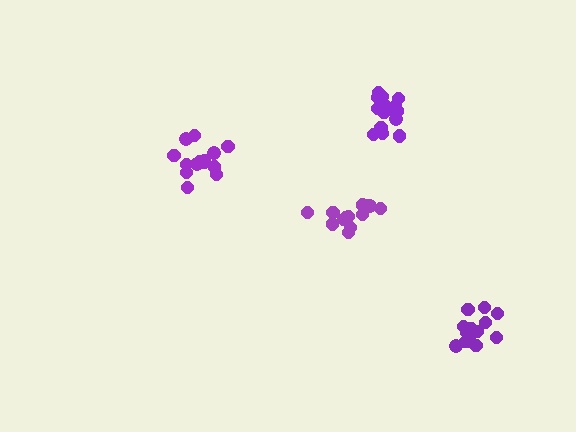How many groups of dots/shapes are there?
There are 4 groups.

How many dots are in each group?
Group 1: 14 dots, Group 2: 18 dots, Group 3: 14 dots, Group 4: 14 dots (60 total).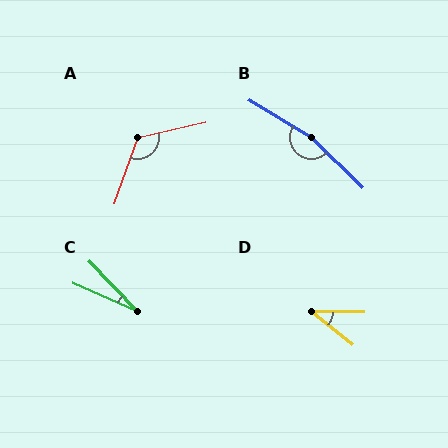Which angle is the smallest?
C, at approximately 22 degrees.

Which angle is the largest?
B, at approximately 167 degrees.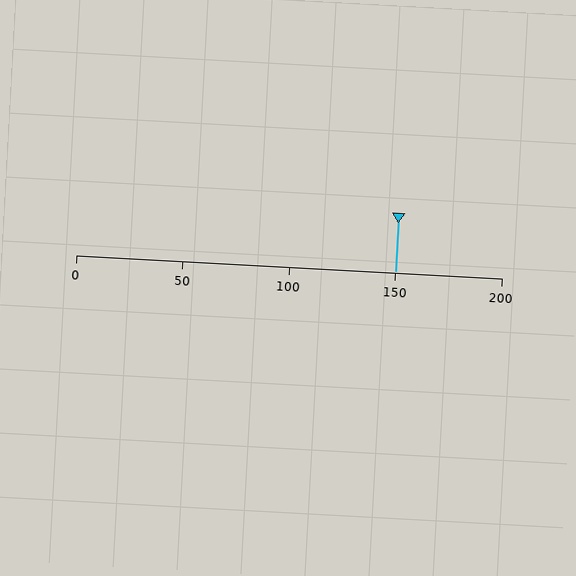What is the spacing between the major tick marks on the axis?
The major ticks are spaced 50 apart.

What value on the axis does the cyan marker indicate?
The marker indicates approximately 150.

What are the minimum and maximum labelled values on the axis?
The axis runs from 0 to 200.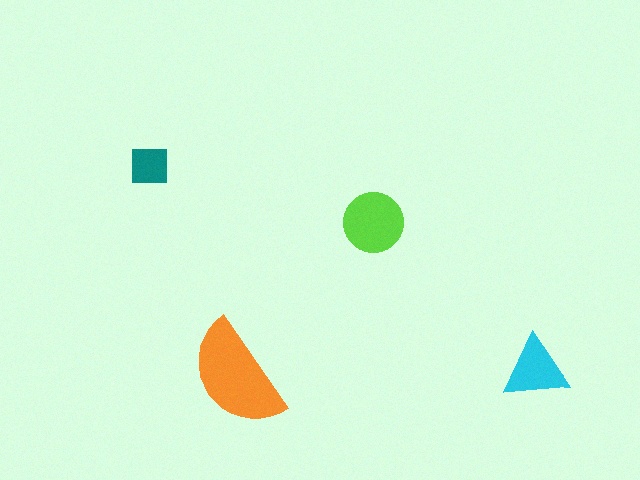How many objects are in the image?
There are 4 objects in the image.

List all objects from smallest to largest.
The teal square, the cyan triangle, the lime circle, the orange semicircle.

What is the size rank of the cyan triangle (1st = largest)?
3rd.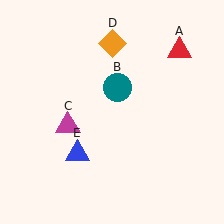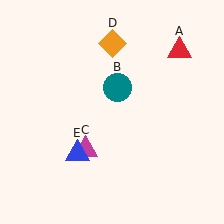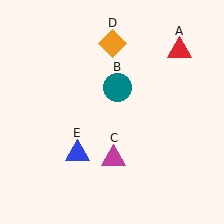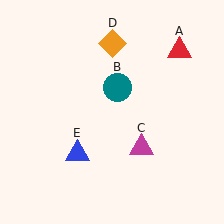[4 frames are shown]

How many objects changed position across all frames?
1 object changed position: magenta triangle (object C).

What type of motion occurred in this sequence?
The magenta triangle (object C) rotated counterclockwise around the center of the scene.